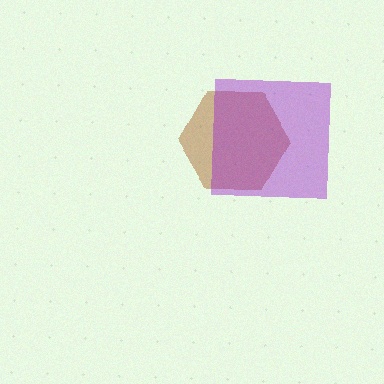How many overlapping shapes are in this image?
There are 2 overlapping shapes in the image.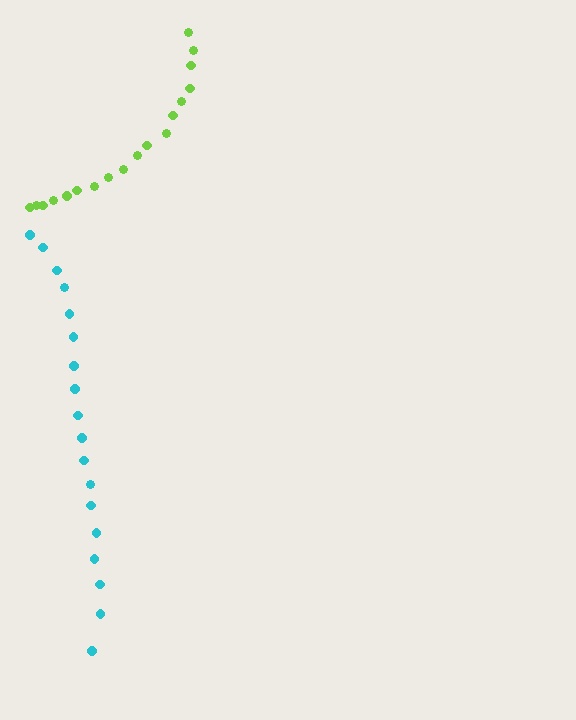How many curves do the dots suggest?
There are 2 distinct paths.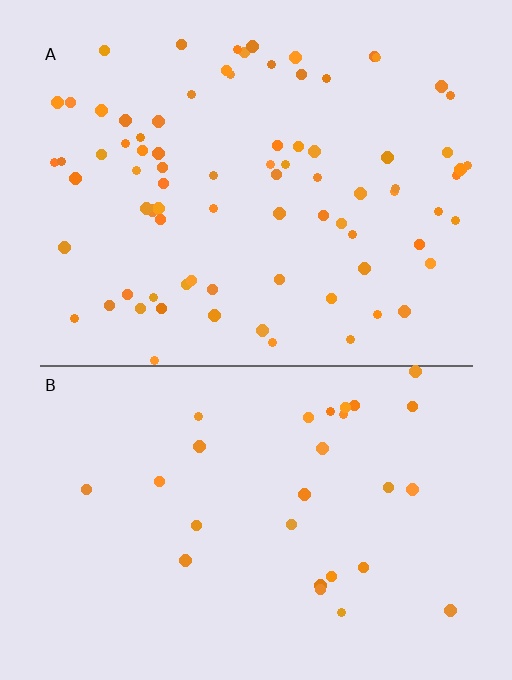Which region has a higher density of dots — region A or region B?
A (the top).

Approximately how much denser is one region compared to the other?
Approximately 2.8× — region A over region B.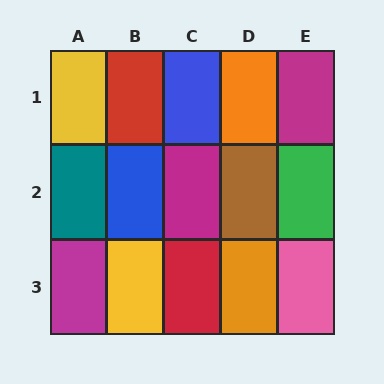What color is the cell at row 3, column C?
Red.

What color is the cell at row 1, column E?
Magenta.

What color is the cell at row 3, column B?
Yellow.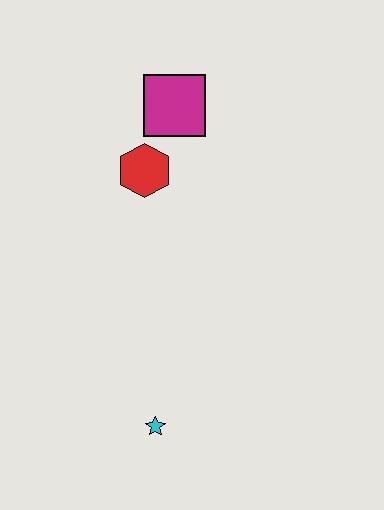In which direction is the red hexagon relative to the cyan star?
The red hexagon is above the cyan star.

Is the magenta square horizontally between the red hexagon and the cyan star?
No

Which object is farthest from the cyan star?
The magenta square is farthest from the cyan star.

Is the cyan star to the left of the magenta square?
Yes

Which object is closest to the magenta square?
The red hexagon is closest to the magenta square.